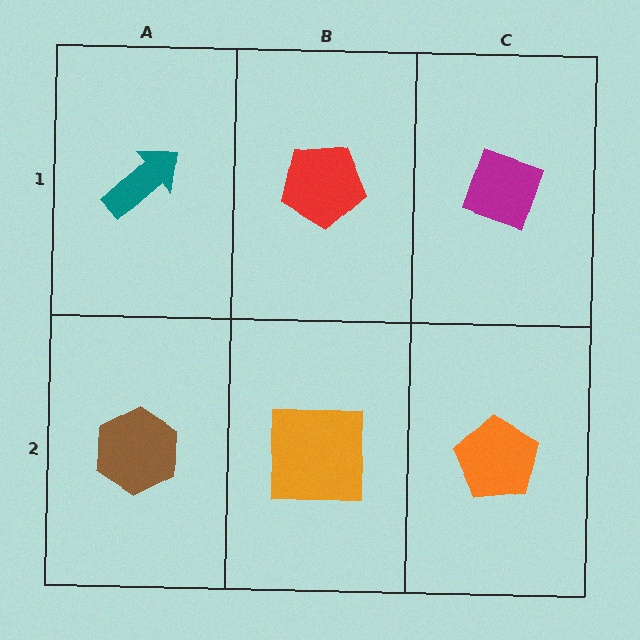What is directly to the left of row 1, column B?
A teal arrow.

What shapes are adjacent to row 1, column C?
An orange pentagon (row 2, column C), a red pentagon (row 1, column B).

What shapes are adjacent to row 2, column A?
A teal arrow (row 1, column A), an orange square (row 2, column B).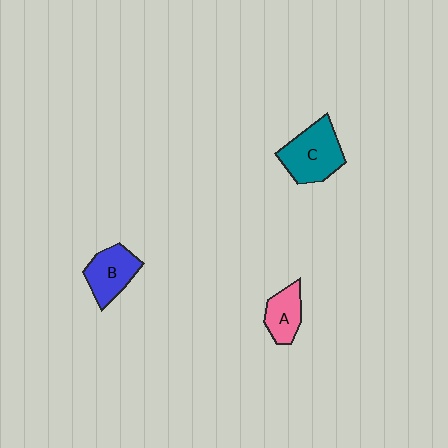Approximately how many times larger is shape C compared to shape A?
Approximately 1.7 times.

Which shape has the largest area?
Shape C (teal).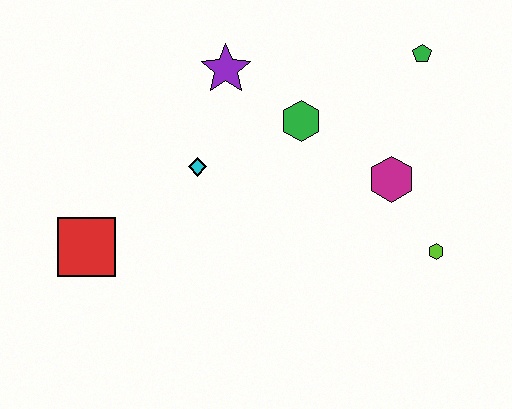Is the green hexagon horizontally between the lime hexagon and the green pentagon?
No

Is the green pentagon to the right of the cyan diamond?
Yes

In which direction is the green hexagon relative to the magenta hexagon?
The green hexagon is to the left of the magenta hexagon.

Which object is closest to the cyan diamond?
The purple star is closest to the cyan diamond.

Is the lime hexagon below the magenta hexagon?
Yes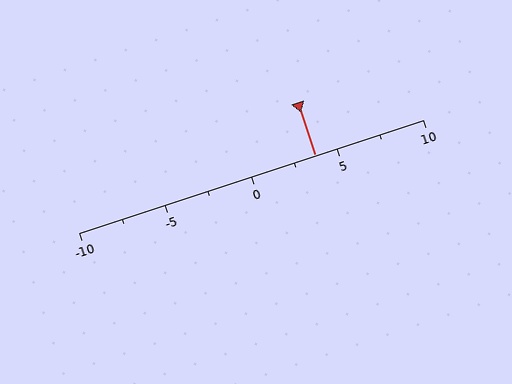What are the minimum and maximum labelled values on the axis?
The axis runs from -10 to 10.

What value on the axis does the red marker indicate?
The marker indicates approximately 3.8.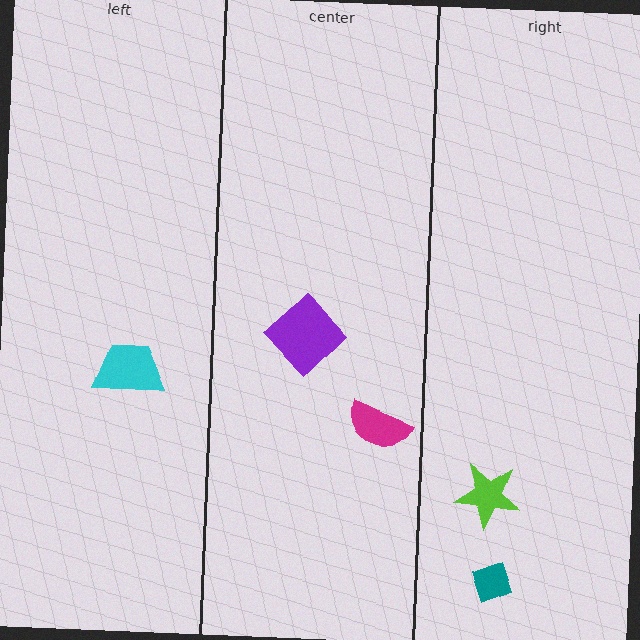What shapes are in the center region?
The purple diamond, the magenta semicircle.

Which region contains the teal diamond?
The right region.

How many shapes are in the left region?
1.